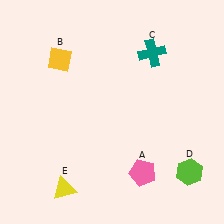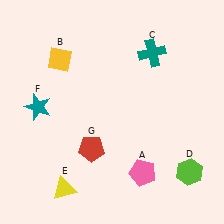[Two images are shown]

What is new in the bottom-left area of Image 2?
A red pentagon (G) was added in the bottom-left area of Image 2.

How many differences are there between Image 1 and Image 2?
There are 2 differences between the two images.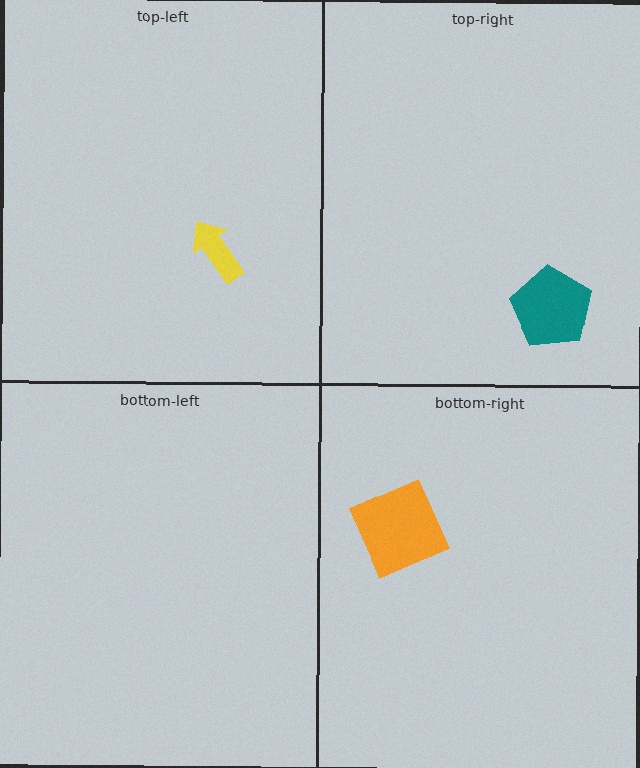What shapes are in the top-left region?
The yellow arrow.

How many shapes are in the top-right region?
1.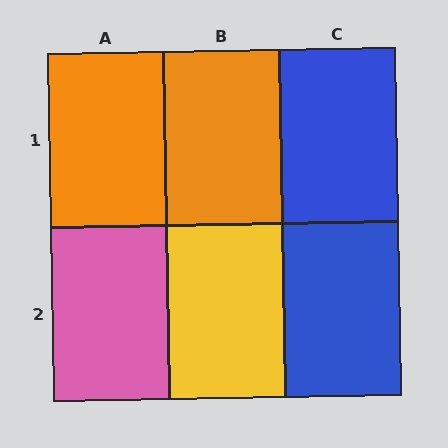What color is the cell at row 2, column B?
Yellow.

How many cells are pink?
1 cell is pink.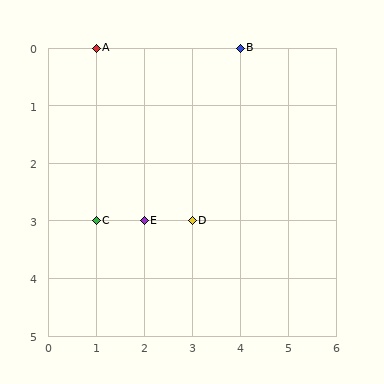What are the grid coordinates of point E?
Point E is at grid coordinates (2, 3).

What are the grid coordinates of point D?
Point D is at grid coordinates (3, 3).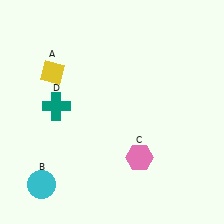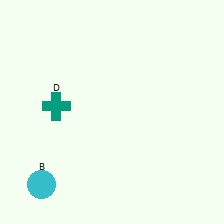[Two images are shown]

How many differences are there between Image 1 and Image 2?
There are 2 differences between the two images.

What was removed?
The yellow diamond (A), the pink hexagon (C) were removed in Image 2.